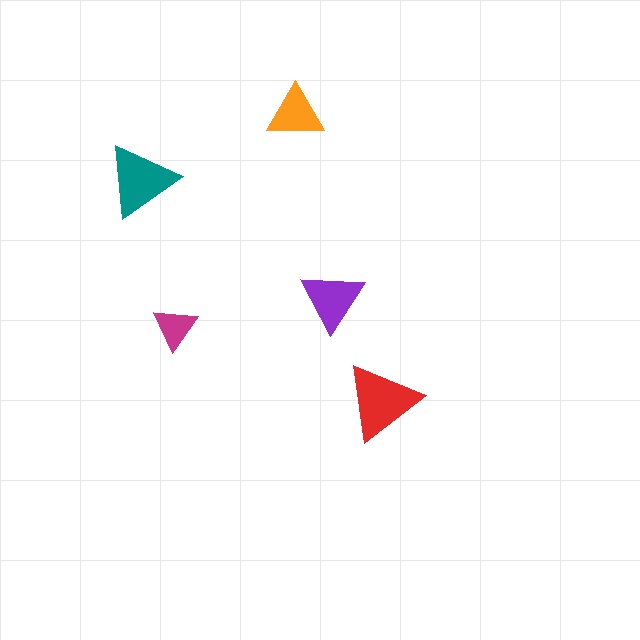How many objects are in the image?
There are 5 objects in the image.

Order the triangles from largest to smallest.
the red one, the teal one, the purple one, the orange one, the magenta one.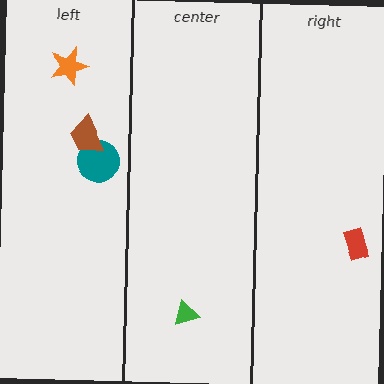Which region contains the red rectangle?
The right region.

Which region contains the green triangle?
The center region.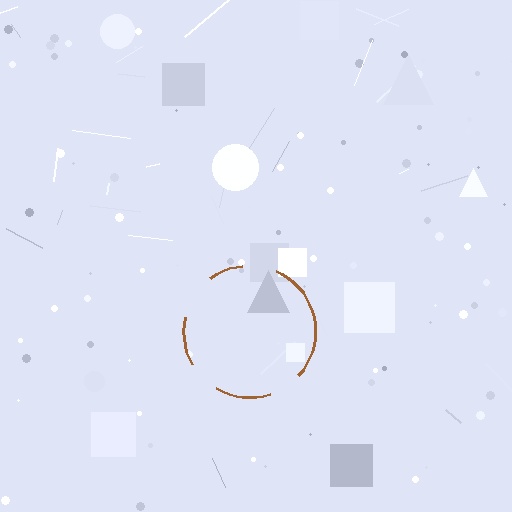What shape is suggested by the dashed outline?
The dashed outline suggests a circle.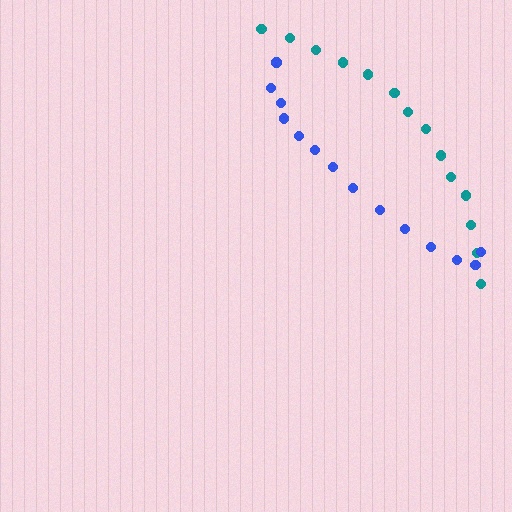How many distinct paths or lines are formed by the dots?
There are 2 distinct paths.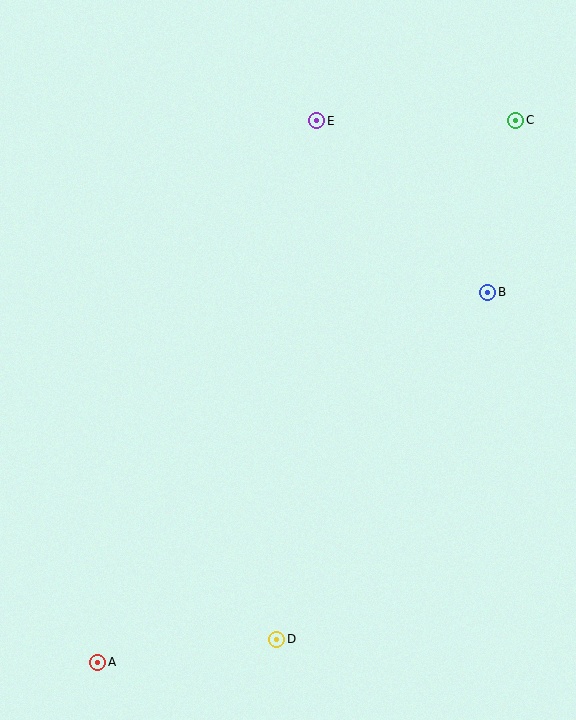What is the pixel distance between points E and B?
The distance between E and B is 242 pixels.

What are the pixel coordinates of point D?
Point D is at (277, 639).